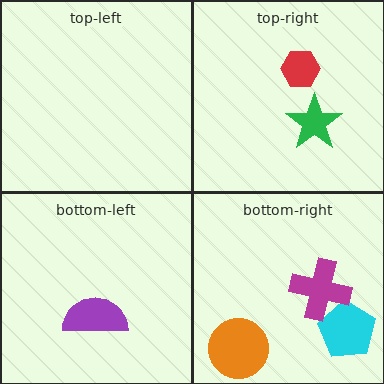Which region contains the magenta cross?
The bottom-right region.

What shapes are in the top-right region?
The red hexagon, the green star.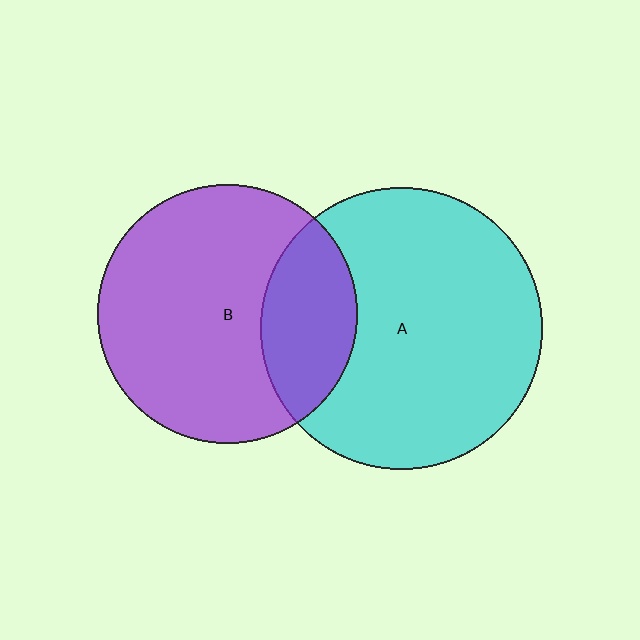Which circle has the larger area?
Circle A (cyan).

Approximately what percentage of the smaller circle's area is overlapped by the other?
Approximately 25%.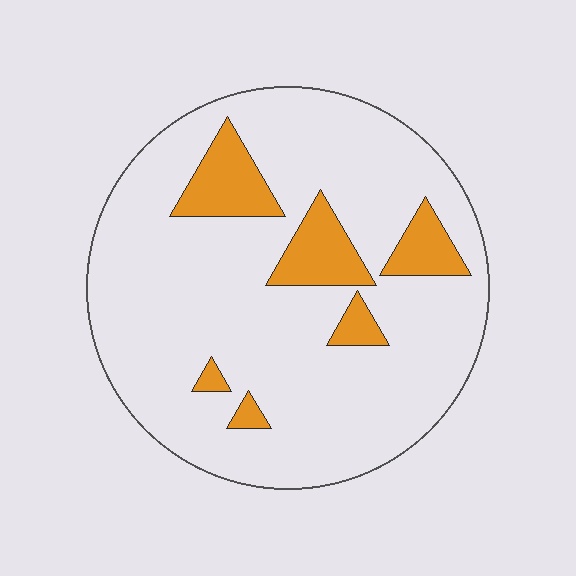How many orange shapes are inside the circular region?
6.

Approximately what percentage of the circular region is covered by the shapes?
Approximately 15%.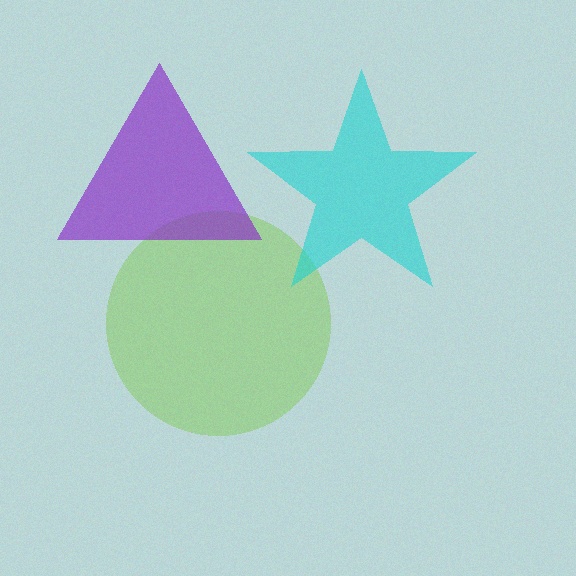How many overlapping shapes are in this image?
There are 3 overlapping shapes in the image.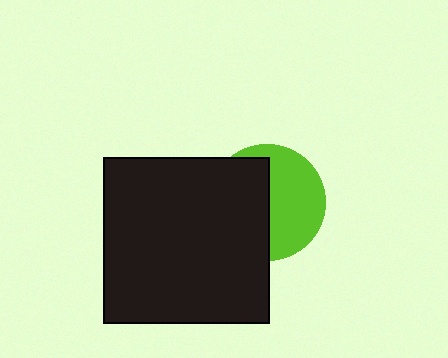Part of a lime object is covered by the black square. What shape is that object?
It is a circle.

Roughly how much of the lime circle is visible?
About half of it is visible (roughly 51%).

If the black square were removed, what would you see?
You would see the complete lime circle.